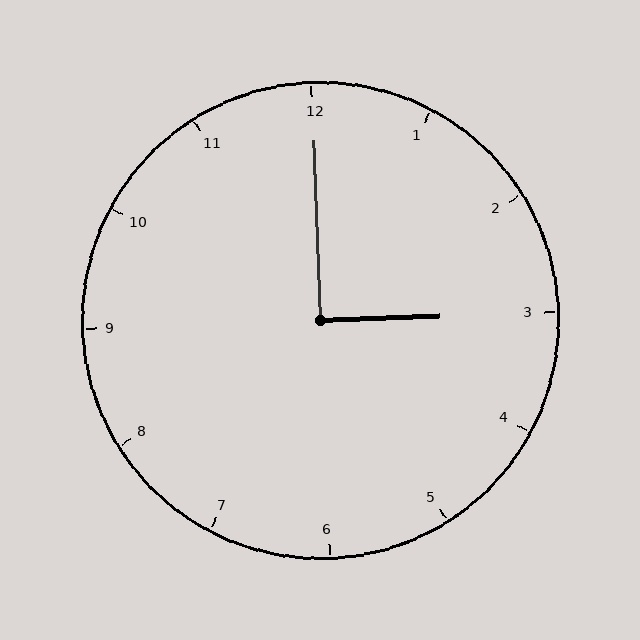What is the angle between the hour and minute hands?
Approximately 90 degrees.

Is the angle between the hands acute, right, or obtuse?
It is right.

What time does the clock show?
3:00.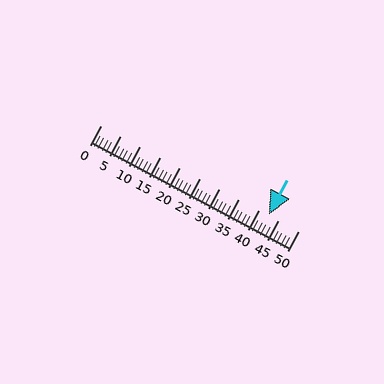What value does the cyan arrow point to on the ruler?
The cyan arrow points to approximately 43.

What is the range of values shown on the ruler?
The ruler shows values from 0 to 50.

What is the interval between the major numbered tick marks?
The major tick marks are spaced 5 units apart.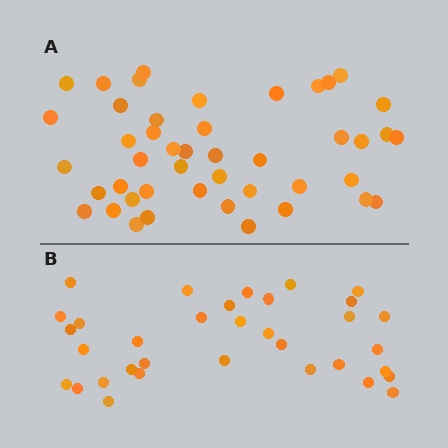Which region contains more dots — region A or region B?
Region A (the top region) has more dots.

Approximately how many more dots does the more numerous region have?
Region A has roughly 12 or so more dots than region B.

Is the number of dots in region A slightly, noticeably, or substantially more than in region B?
Region A has noticeably more, but not dramatically so. The ratio is roughly 1.3 to 1.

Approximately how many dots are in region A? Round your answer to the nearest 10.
About 40 dots. (The exact count is 45, which rounds to 40.)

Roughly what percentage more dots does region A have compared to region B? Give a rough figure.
About 30% more.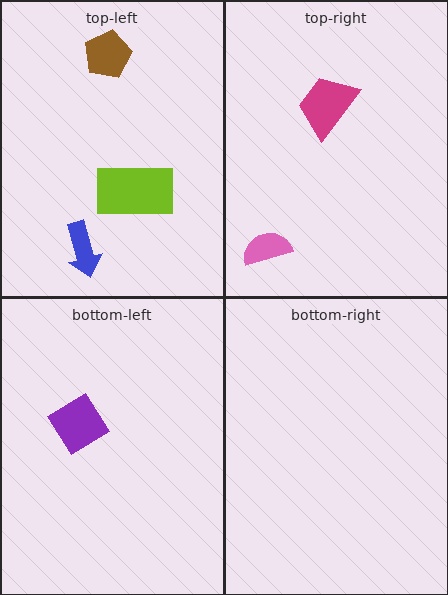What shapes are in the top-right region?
The magenta trapezoid, the pink semicircle.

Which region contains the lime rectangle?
The top-left region.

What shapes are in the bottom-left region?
The purple diamond.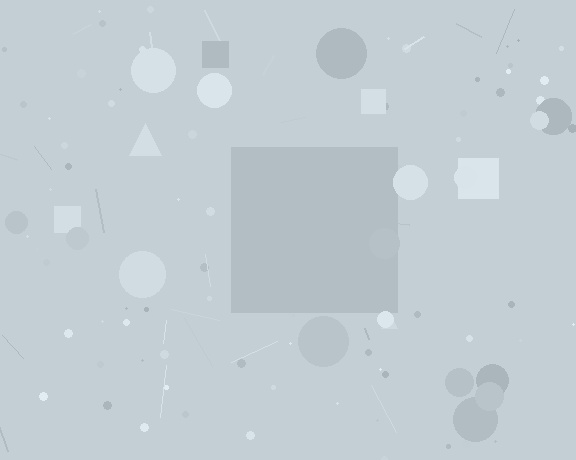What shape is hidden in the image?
A square is hidden in the image.